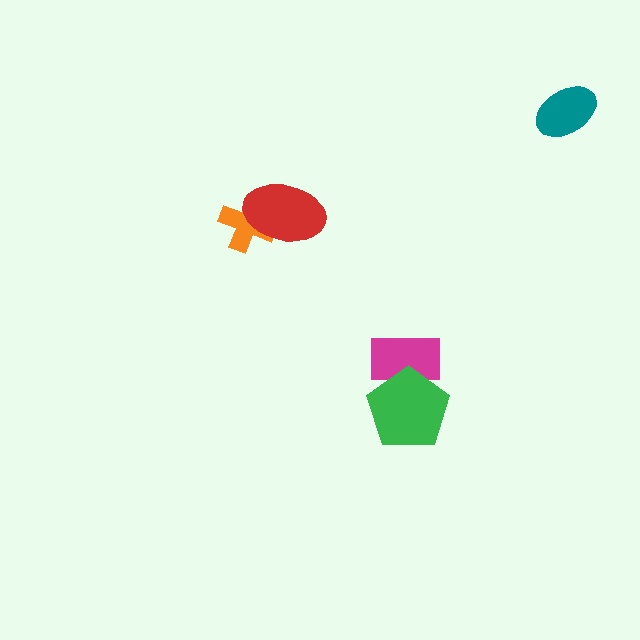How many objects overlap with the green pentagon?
1 object overlaps with the green pentagon.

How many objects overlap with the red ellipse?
1 object overlaps with the red ellipse.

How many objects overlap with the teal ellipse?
0 objects overlap with the teal ellipse.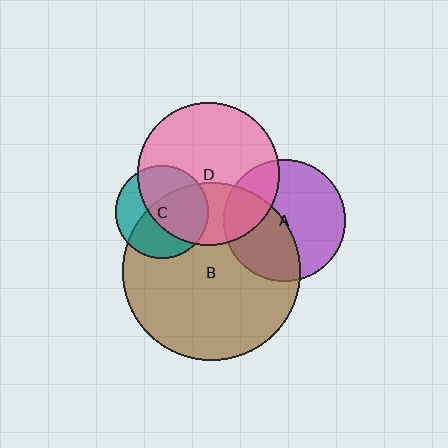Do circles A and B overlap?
Yes.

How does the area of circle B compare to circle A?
Approximately 2.1 times.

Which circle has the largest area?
Circle B (brown).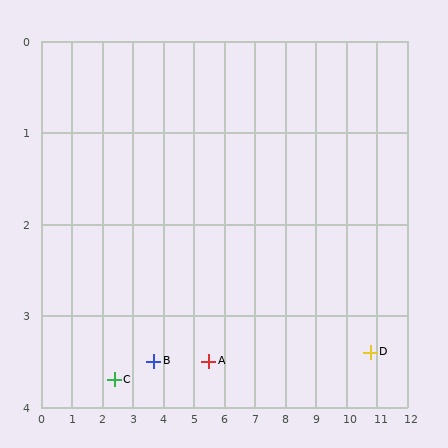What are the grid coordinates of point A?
Point A is at approximately (5.5, 3.5).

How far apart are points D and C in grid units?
Points D and C are about 8.4 grid units apart.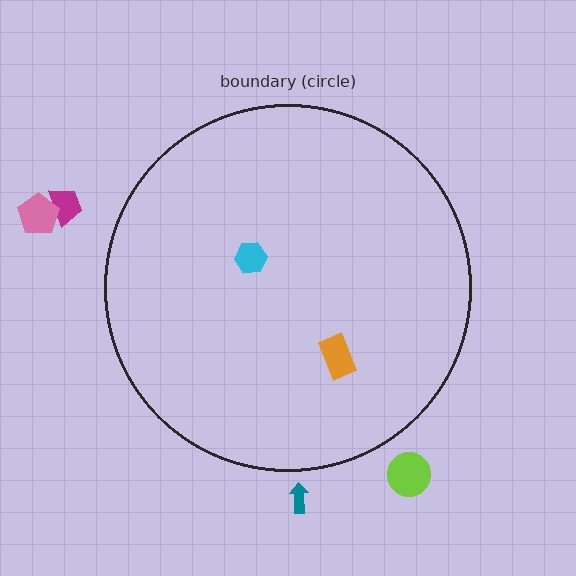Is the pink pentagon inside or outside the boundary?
Outside.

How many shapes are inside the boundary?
2 inside, 4 outside.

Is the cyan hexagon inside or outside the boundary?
Inside.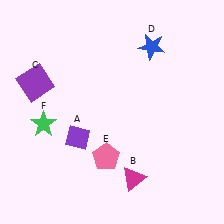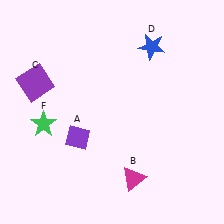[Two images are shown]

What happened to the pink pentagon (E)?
The pink pentagon (E) was removed in Image 2. It was in the bottom-left area of Image 1.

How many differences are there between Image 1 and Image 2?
There is 1 difference between the two images.